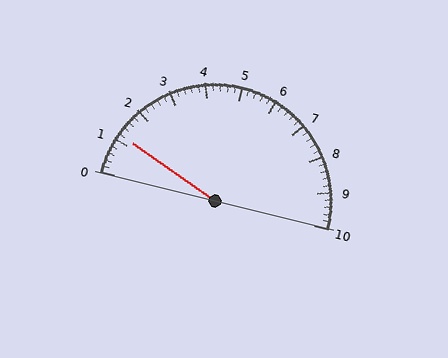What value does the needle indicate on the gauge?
The needle indicates approximately 1.2.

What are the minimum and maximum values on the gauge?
The gauge ranges from 0 to 10.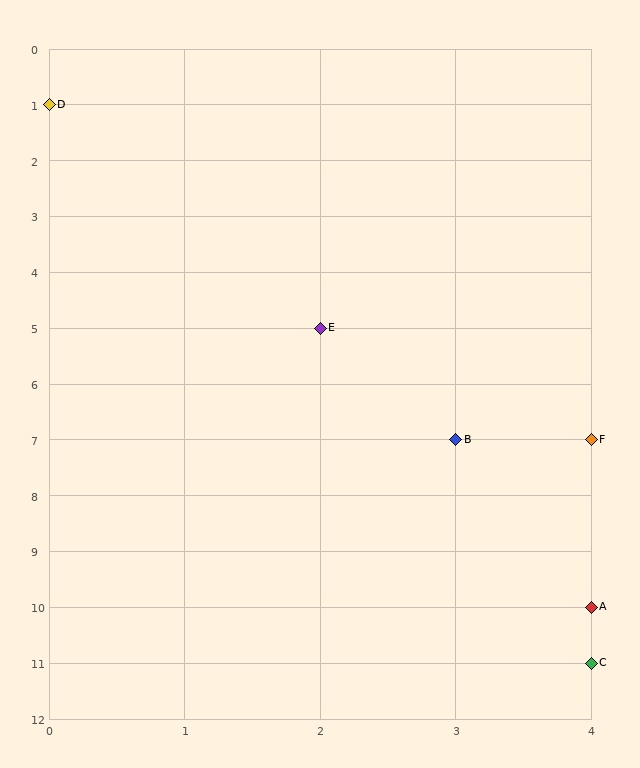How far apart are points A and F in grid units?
Points A and F are 3 rows apart.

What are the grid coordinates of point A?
Point A is at grid coordinates (4, 10).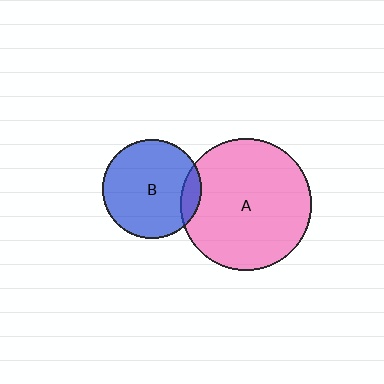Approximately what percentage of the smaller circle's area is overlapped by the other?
Approximately 10%.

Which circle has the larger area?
Circle A (pink).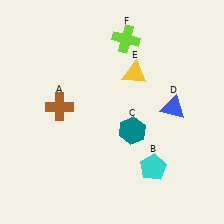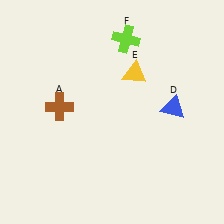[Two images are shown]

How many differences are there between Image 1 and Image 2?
There are 2 differences between the two images.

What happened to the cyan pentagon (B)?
The cyan pentagon (B) was removed in Image 2. It was in the bottom-right area of Image 1.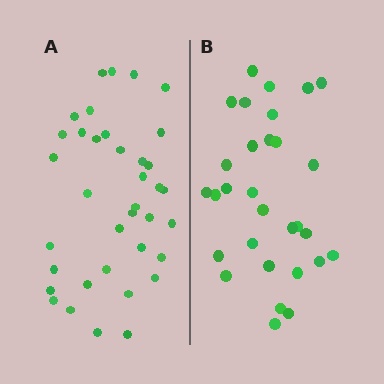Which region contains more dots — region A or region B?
Region A (the left region) has more dots.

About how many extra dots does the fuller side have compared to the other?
Region A has roughly 8 or so more dots than region B.